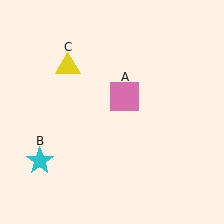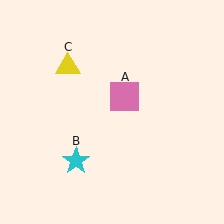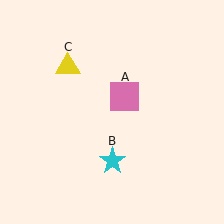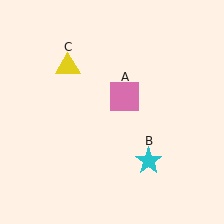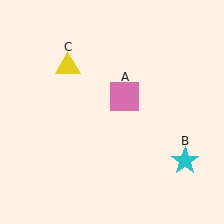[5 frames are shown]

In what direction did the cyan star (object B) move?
The cyan star (object B) moved right.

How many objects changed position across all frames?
1 object changed position: cyan star (object B).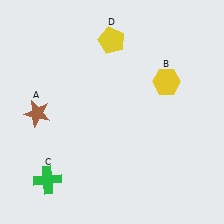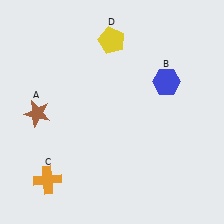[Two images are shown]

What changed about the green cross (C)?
In Image 1, C is green. In Image 2, it changed to orange.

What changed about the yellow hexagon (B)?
In Image 1, B is yellow. In Image 2, it changed to blue.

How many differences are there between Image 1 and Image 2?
There are 2 differences between the two images.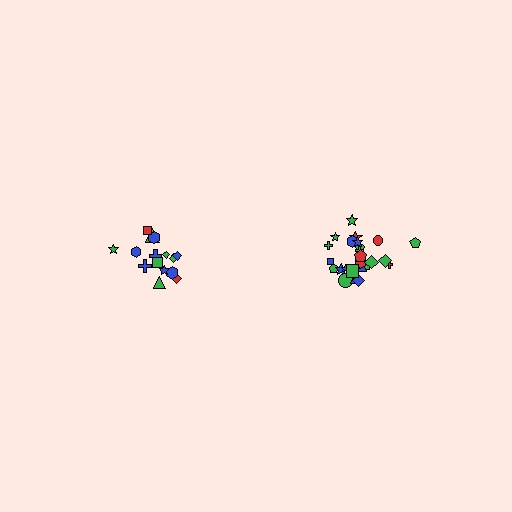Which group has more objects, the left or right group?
The right group.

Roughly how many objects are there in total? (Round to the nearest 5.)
Roughly 40 objects in total.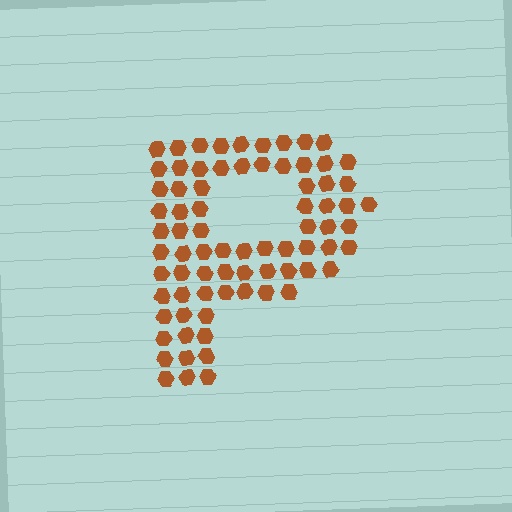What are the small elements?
The small elements are hexagons.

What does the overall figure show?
The overall figure shows the letter P.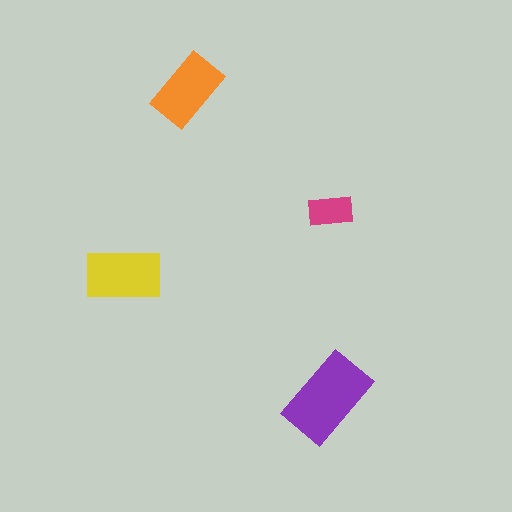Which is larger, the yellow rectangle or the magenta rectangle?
The yellow one.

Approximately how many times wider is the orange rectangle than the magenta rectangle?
About 1.5 times wider.